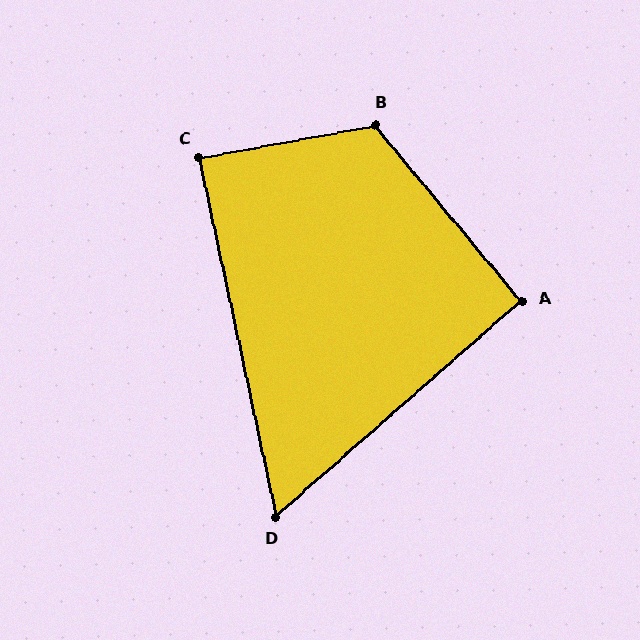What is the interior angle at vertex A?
Approximately 92 degrees (approximately right).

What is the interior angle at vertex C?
Approximately 88 degrees (approximately right).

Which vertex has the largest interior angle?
B, at approximately 119 degrees.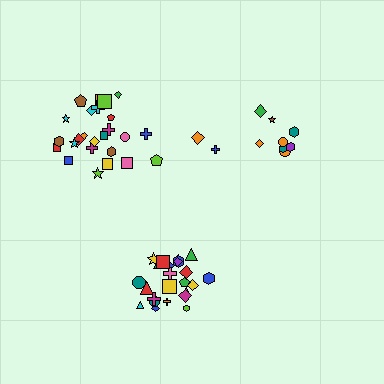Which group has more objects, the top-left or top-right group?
The top-left group.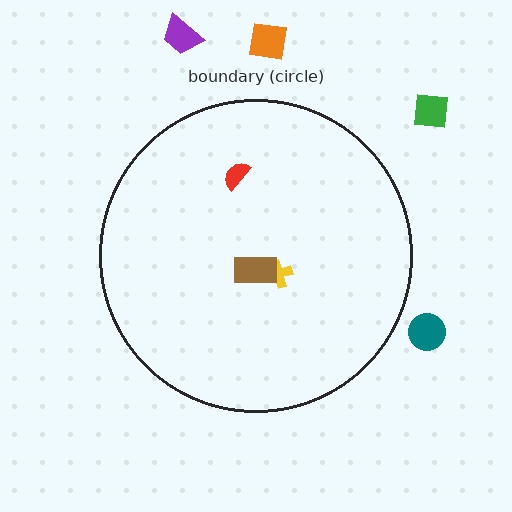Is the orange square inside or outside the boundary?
Outside.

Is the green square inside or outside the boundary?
Outside.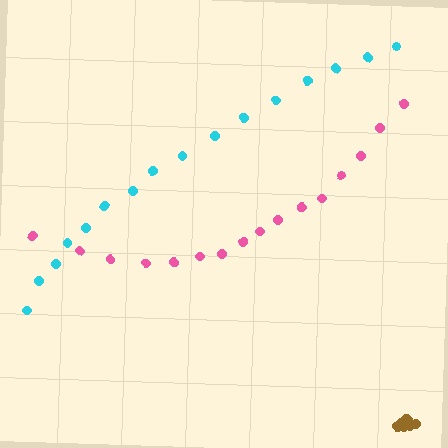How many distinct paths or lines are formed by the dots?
There are 3 distinct paths.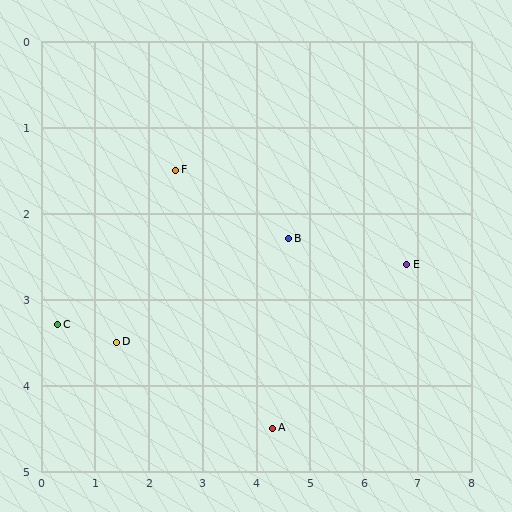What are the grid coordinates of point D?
Point D is at approximately (1.4, 3.5).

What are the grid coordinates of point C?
Point C is at approximately (0.3, 3.3).